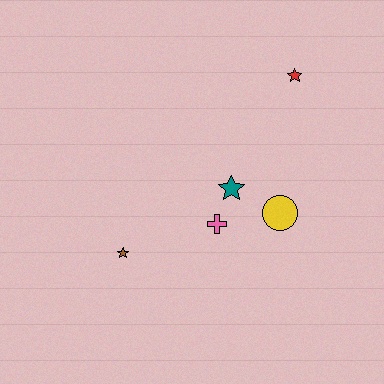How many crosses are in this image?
There is 1 cross.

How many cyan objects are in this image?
There are no cyan objects.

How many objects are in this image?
There are 5 objects.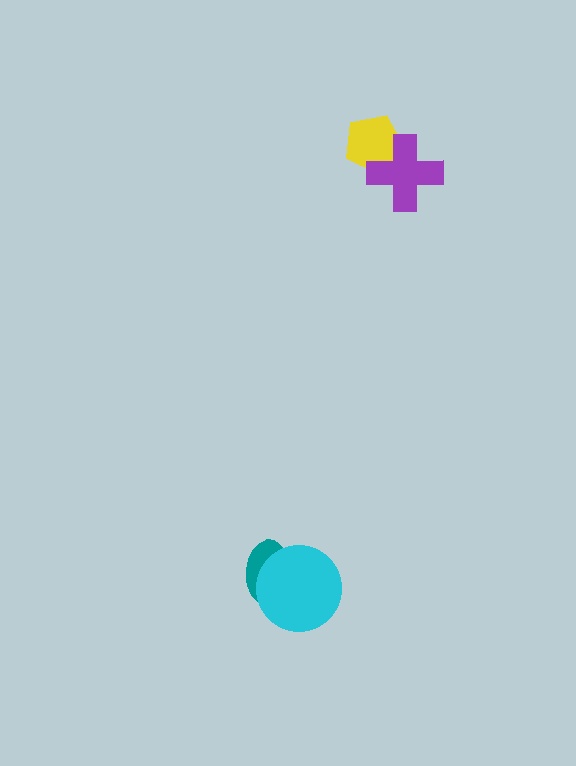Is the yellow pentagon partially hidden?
Yes, it is partially covered by another shape.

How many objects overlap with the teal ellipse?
1 object overlaps with the teal ellipse.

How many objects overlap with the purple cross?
1 object overlaps with the purple cross.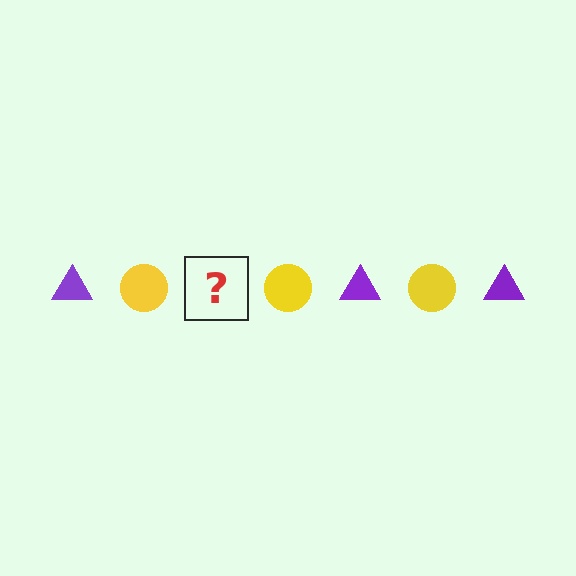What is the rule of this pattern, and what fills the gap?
The rule is that the pattern alternates between purple triangle and yellow circle. The gap should be filled with a purple triangle.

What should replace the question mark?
The question mark should be replaced with a purple triangle.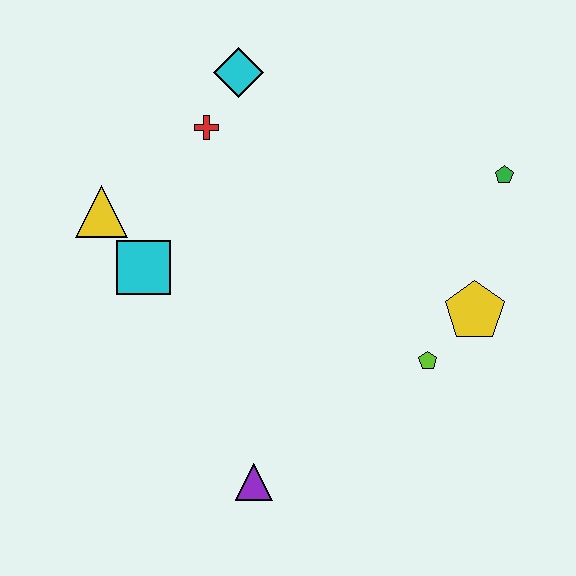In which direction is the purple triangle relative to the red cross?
The purple triangle is below the red cross.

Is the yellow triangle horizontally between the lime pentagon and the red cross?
No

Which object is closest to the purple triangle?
The lime pentagon is closest to the purple triangle.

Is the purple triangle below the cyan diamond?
Yes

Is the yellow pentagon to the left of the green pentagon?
Yes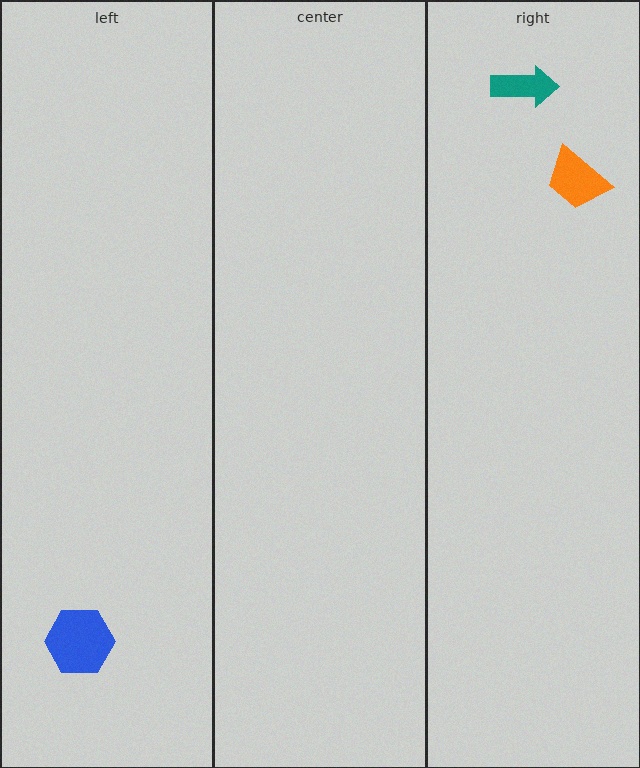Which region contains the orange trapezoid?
The right region.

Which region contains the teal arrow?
The right region.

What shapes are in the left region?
The blue hexagon.